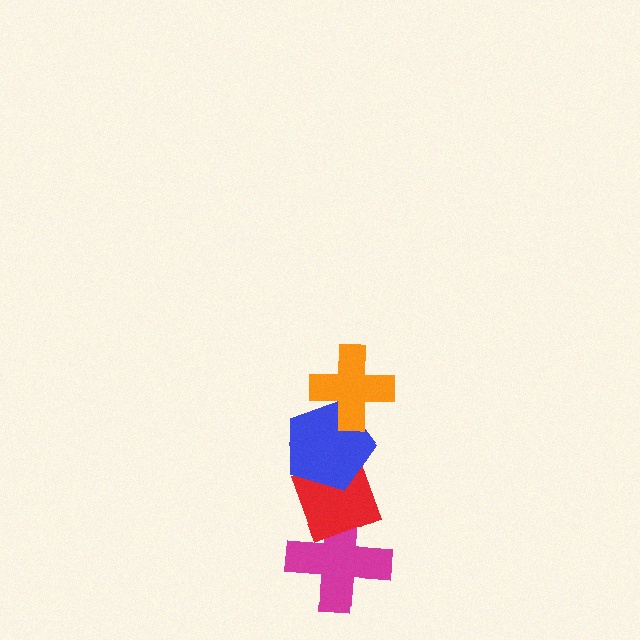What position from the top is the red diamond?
The red diamond is 3rd from the top.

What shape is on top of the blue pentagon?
The orange cross is on top of the blue pentagon.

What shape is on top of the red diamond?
The blue pentagon is on top of the red diamond.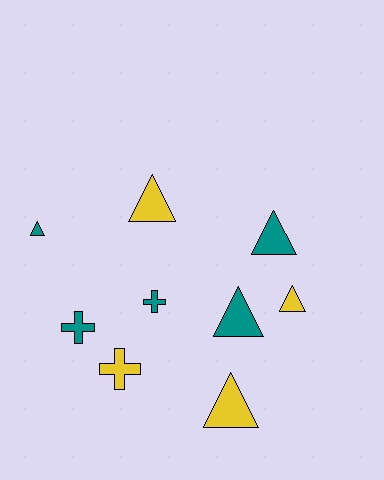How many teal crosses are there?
There are 2 teal crosses.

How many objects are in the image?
There are 9 objects.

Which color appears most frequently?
Teal, with 5 objects.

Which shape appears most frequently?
Triangle, with 6 objects.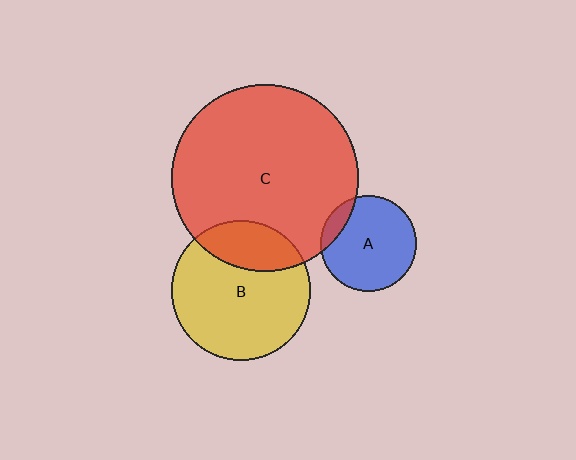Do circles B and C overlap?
Yes.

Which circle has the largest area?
Circle C (red).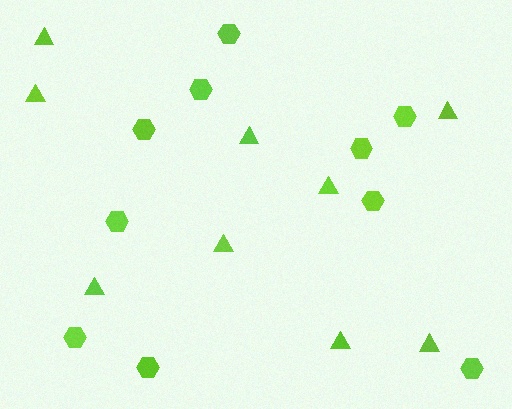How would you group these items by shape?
There are 2 groups: one group of hexagons (10) and one group of triangles (9).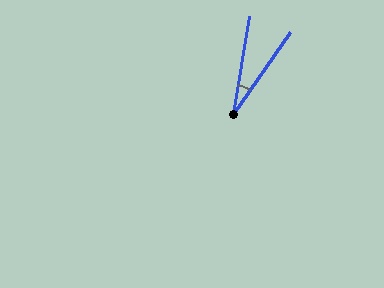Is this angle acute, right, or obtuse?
It is acute.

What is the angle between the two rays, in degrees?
Approximately 26 degrees.